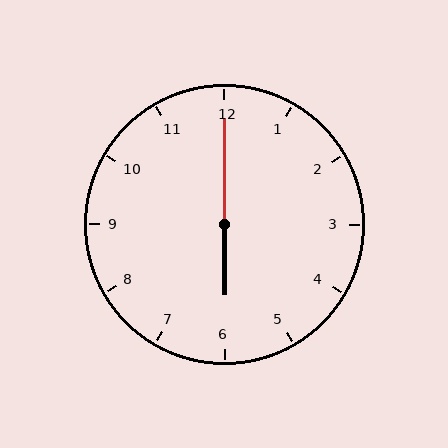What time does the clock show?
6:00.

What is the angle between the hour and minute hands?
Approximately 180 degrees.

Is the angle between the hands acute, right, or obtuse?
It is obtuse.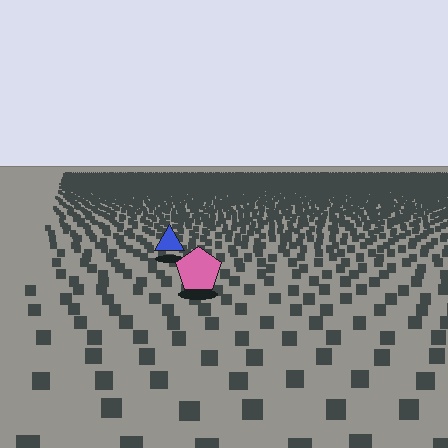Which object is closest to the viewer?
The pink pentagon is closest. The texture marks near it are larger and more spread out.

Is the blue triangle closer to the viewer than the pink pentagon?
No. The pink pentagon is closer — you can tell from the texture gradient: the ground texture is coarser near it.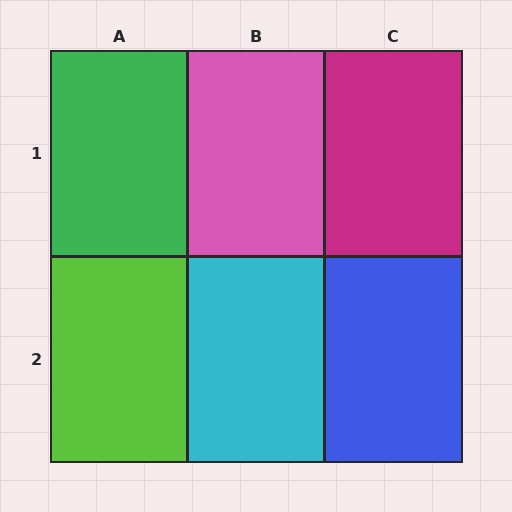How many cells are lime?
1 cell is lime.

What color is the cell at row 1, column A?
Green.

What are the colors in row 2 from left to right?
Lime, cyan, blue.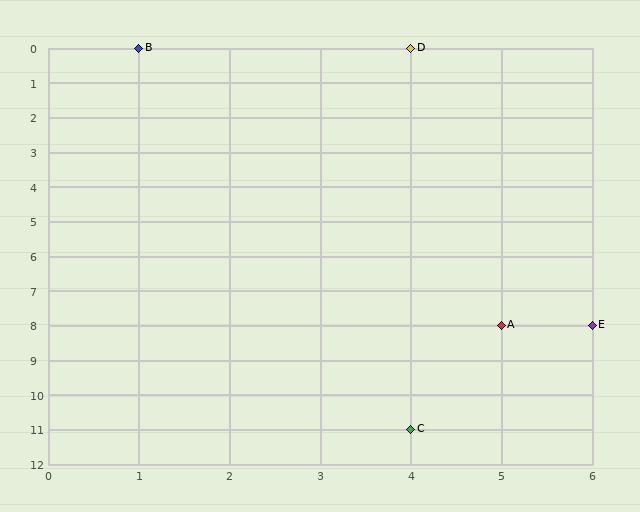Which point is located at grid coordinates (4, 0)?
Point D is at (4, 0).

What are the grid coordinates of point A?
Point A is at grid coordinates (5, 8).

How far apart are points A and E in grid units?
Points A and E are 1 column apart.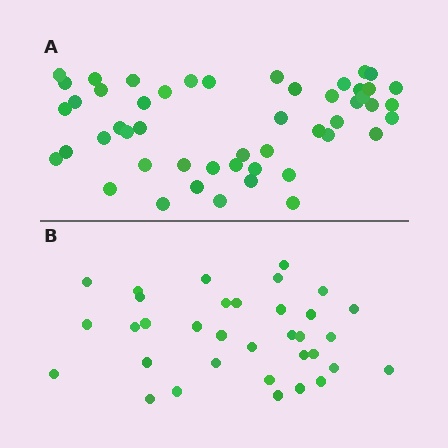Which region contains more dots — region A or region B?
Region A (the top region) has more dots.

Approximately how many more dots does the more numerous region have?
Region A has approximately 15 more dots than region B.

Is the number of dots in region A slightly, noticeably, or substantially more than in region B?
Region A has substantially more. The ratio is roughly 1.5 to 1.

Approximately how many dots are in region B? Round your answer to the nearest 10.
About 30 dots. (The exact count is 34, which rounds to 30.)